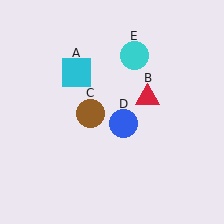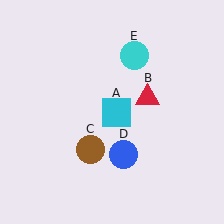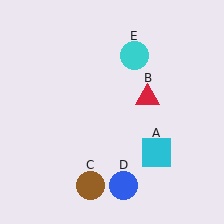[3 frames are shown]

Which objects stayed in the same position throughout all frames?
Red triangle (object B) and cyan circle (object E) remained stationary.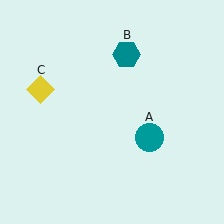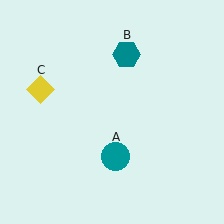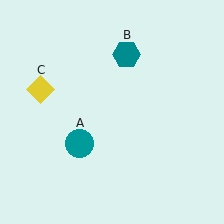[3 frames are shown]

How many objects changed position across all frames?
1 object changed position: teal circle (object A).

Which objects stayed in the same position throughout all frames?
Teal hexagon (object B) and yellow diamond (object C) remained stationary.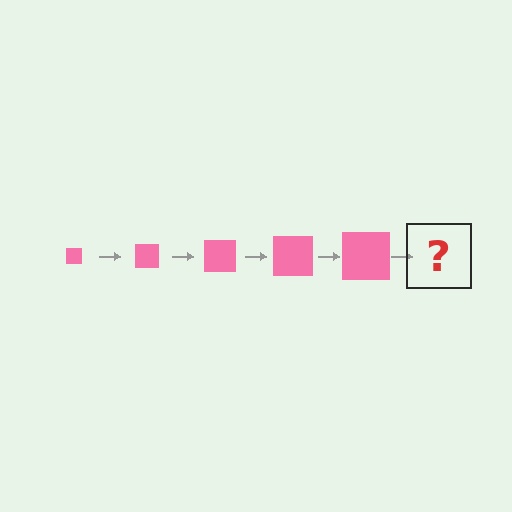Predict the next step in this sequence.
The next step is a pink square, larger than the previous one.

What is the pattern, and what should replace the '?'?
The pattern is that the square gets progressively larger each step. The '?' should be a pink square, larger than the previous one.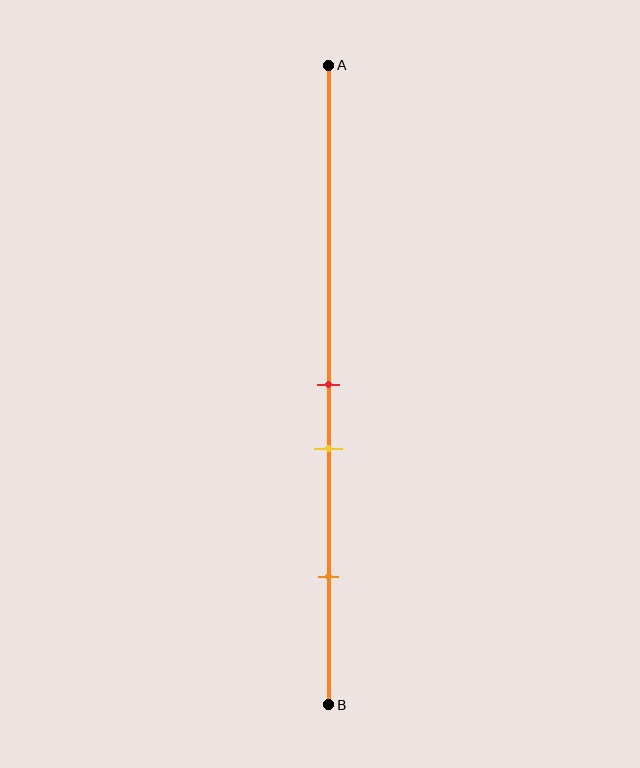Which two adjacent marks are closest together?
The red and yellow marks are the closest adjacent pair.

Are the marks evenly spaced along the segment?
No, the marks are not evenly spaced.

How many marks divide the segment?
There are 3 marks dividing the segment.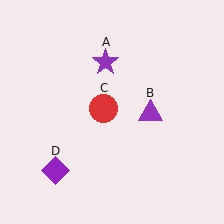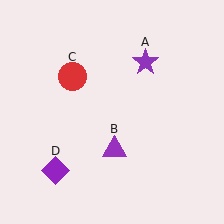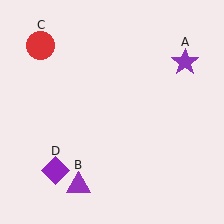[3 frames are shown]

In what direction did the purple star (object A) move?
The purple star (object A) moved right.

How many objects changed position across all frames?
3 objects changed position: purple star (object A), purple triangle (object B), red circle (object C).